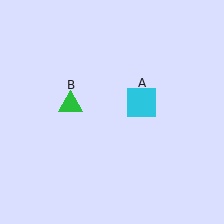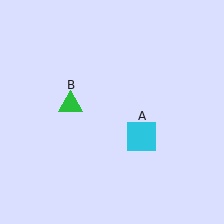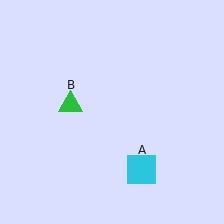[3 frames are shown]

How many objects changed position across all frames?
1 object changed position: cyan square (object A).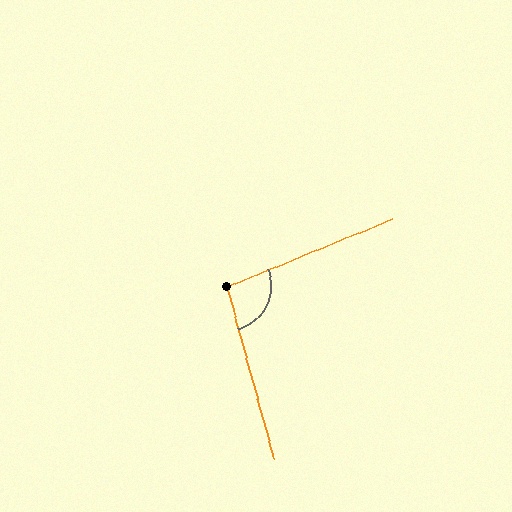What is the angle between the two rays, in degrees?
Approximately 97 degrees.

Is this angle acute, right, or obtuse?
It is obtuse.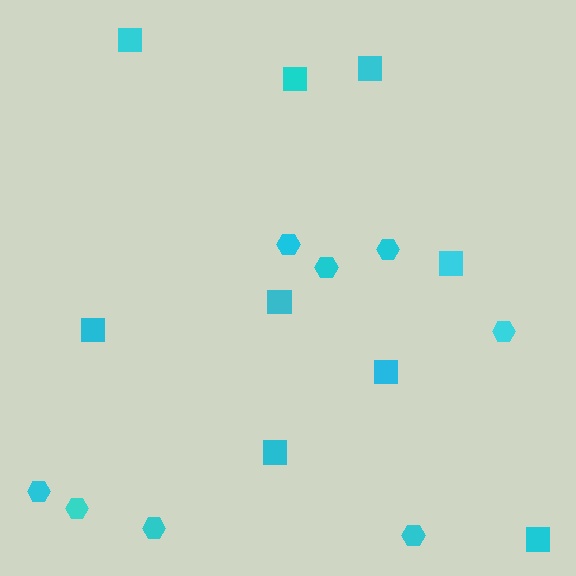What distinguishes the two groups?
There are 2 groups: one group of squares (9) and one group of hexagons (8).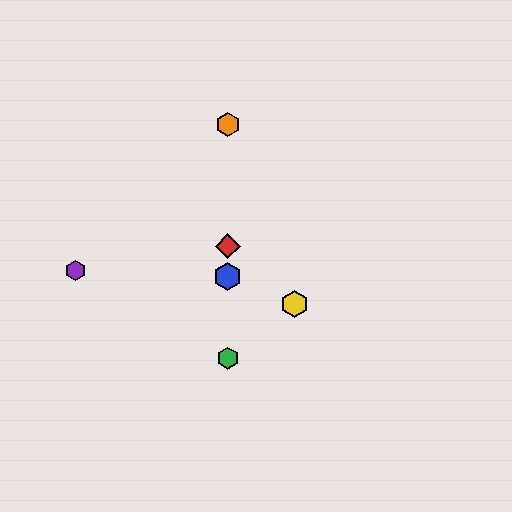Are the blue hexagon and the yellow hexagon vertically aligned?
No, the blue hexagon is at x≈228 and the yellow hexagon is at x≈295.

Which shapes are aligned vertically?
The red diamond, the blue hexagon, the green hexagon, the orange hexagon are aligned vertically.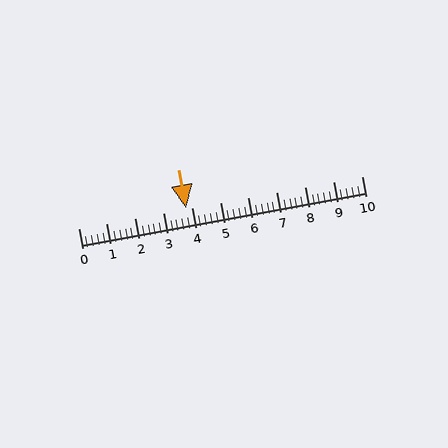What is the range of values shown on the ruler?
The ruler shows values from 0 to 10.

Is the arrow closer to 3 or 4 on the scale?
The arrow is closer to 4.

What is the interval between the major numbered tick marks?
The major tick marks are spaced 1 units apart.